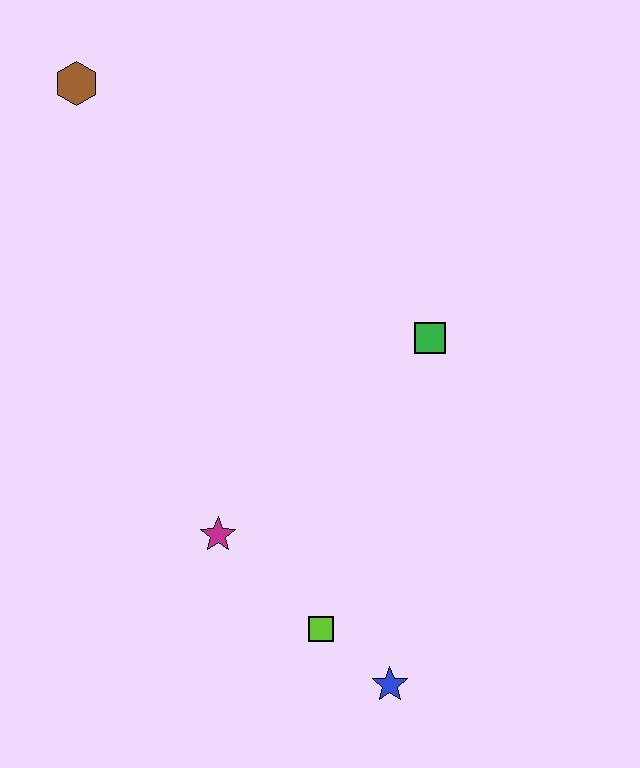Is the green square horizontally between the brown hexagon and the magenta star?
No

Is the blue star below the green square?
Yes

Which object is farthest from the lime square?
The brown hexagon is farthest from the lime square.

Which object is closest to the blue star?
The lime square is closest to the blue star.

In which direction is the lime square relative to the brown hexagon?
The lime square is below the brown hexagon.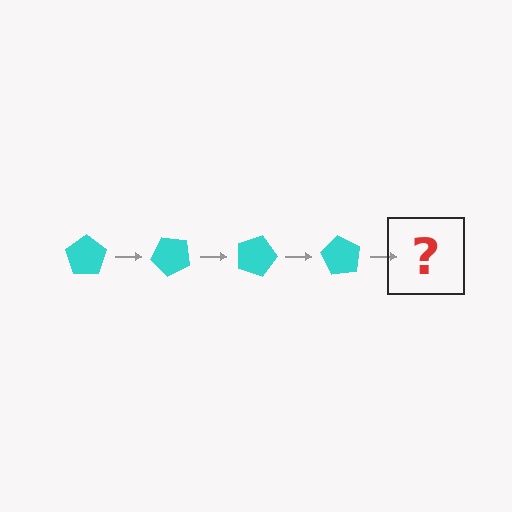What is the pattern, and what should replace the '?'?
The pattern is that the pentagon rotates 45 degrees each step. The '?' should be a cyan pentagon rotated 180 degrees.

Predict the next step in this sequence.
The next step is a cyan pentagon rotated 180 degrees.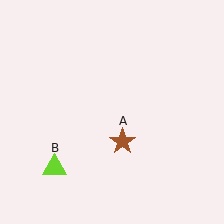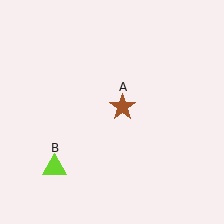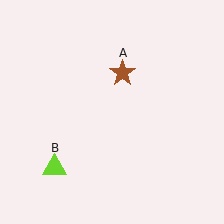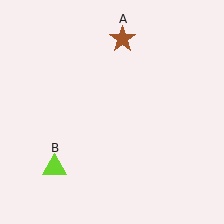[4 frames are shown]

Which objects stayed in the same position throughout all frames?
Lime triangle (object B) remained stationary.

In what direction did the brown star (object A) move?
The brown star (object A) moved up.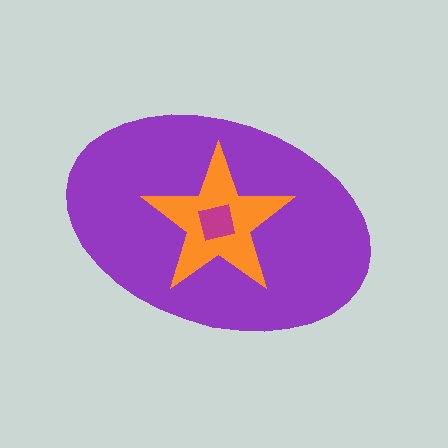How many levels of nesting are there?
3.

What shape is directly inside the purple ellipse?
The orange star.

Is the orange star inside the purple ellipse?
Yes.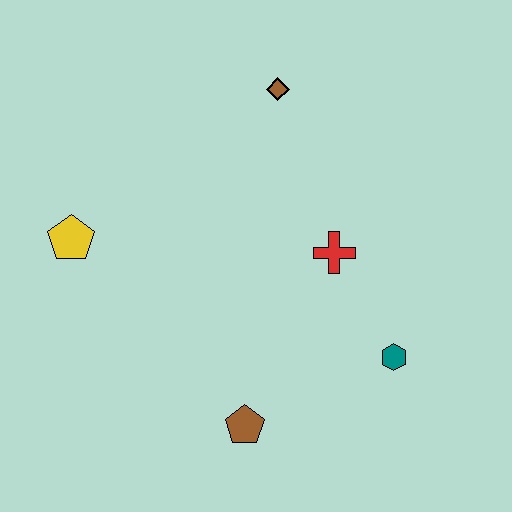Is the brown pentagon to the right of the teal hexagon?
No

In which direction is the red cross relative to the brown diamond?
The red cross is below the brown diamond.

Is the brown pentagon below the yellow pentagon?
Yes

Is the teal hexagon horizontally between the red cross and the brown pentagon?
No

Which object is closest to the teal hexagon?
The red cross is closest to the teal hexagon.